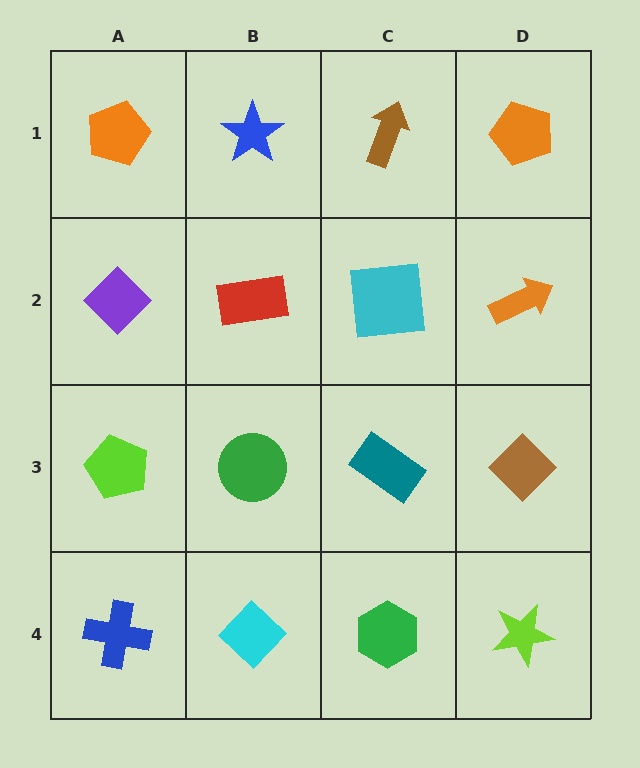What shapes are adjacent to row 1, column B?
A red rectangle (row 2, column B), an orange pentagon (row 1, column A), a brown arrow (row 1, column C).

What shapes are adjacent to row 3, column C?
A cyan square (row 2, column C), a green hexagon (row 4, column C), a green circle (row 3, column B), a brown diamond (row 3, column D).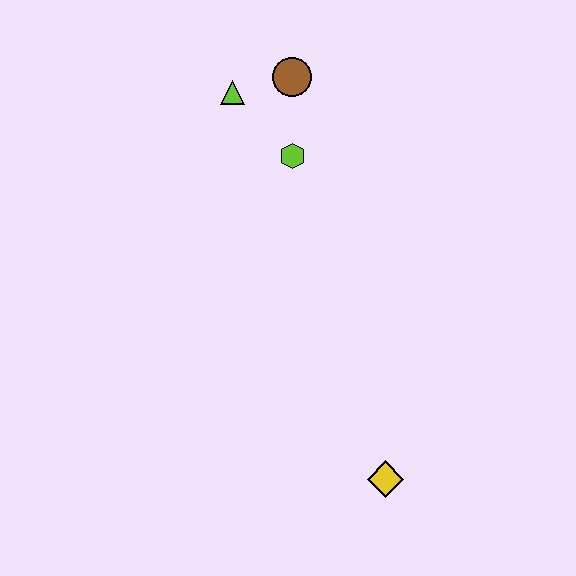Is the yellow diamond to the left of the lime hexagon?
No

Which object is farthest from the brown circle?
The yellow diamond is farthest from the brown circle.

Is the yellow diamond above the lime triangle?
No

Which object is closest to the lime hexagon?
The brown circle is closest to the lime hexagon.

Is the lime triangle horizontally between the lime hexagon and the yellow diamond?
No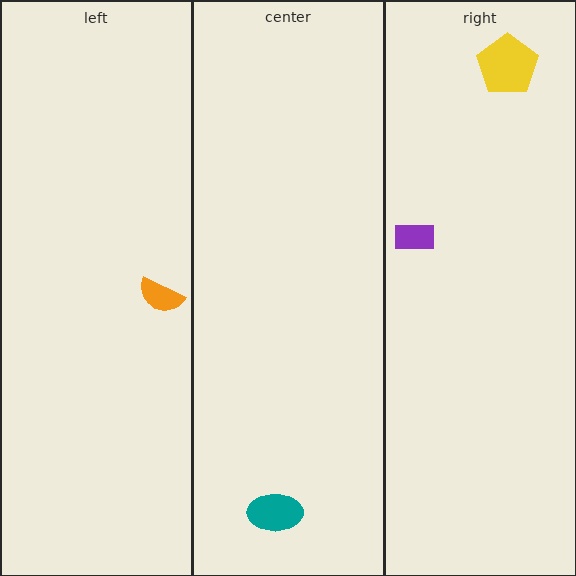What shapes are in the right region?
The yellow pentagon, the purple rectangle.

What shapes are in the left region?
The orange semicircle.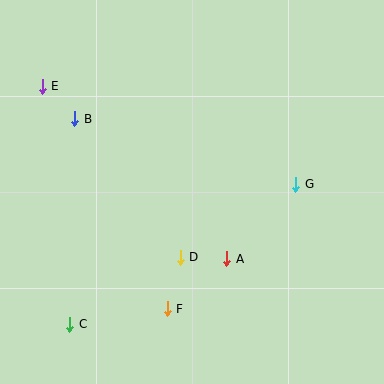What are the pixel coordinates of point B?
Point B is at (75, 119).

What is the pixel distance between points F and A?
The distance between F and A is 78 pixels.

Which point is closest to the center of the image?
Point D at (180, 257) is closest to the center.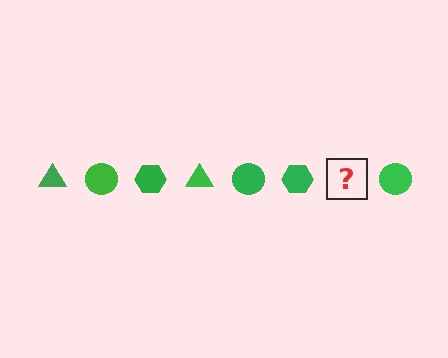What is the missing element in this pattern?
The missing element is a green triangle.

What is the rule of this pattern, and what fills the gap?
The rule is that the pattern cycles through triangle, circle, hexagon shapes in green. The gap should be filled with a green triangle.